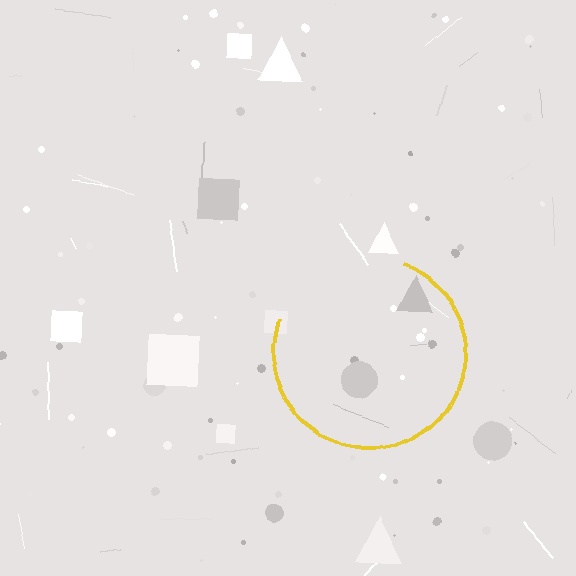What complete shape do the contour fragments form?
The contour fragments form a circle.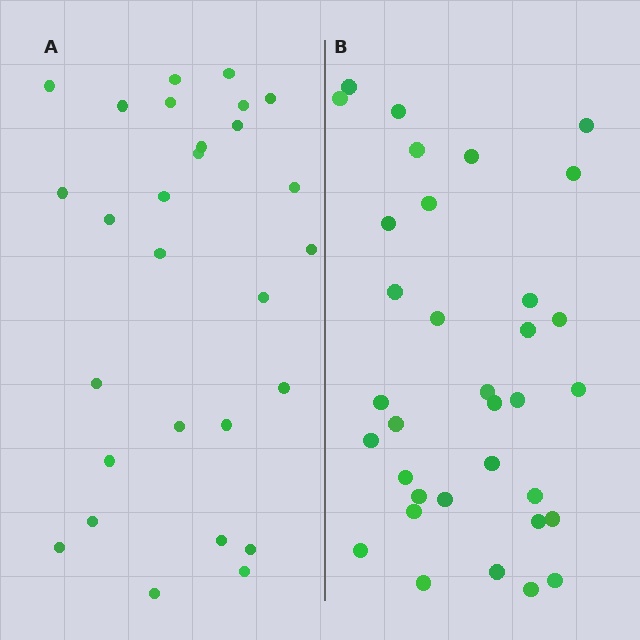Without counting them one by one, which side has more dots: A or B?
Region B (the right region) has more dots.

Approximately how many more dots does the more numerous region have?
Region B has about 6 more dots than region A.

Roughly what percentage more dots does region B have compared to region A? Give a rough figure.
About 20% more.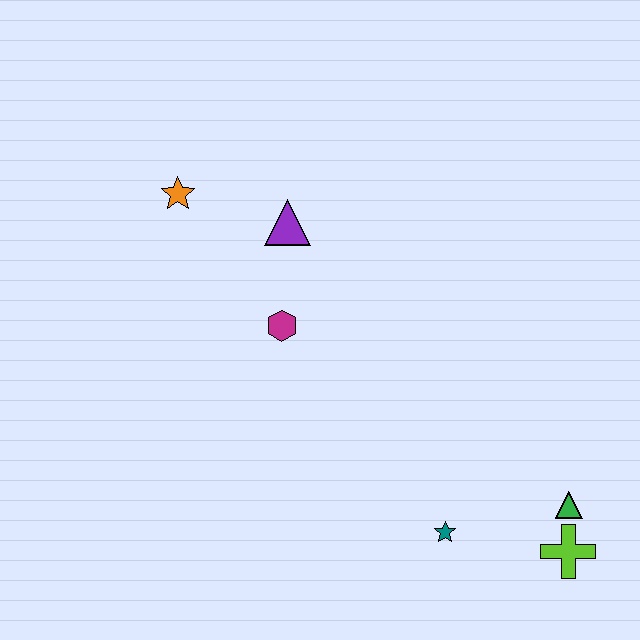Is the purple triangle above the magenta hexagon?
Yes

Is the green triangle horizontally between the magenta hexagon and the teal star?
No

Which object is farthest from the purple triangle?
The lime cross is farthest from the purple triangle.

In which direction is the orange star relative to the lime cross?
The orange star is to the left of the lime cross.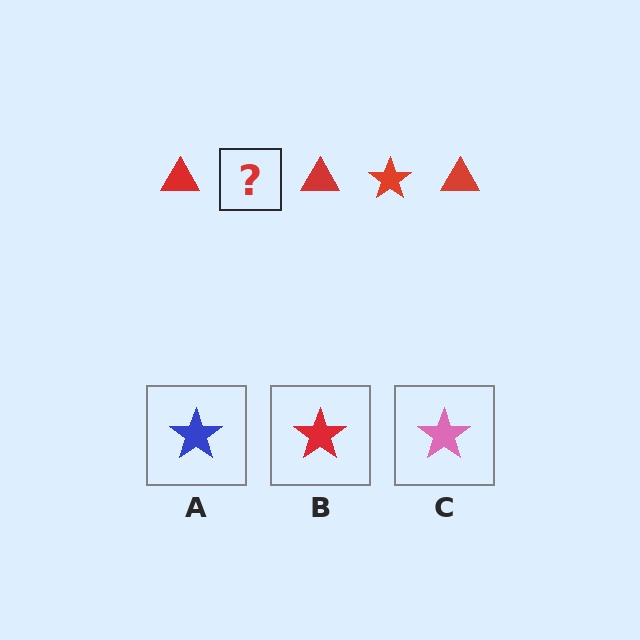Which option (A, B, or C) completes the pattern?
B.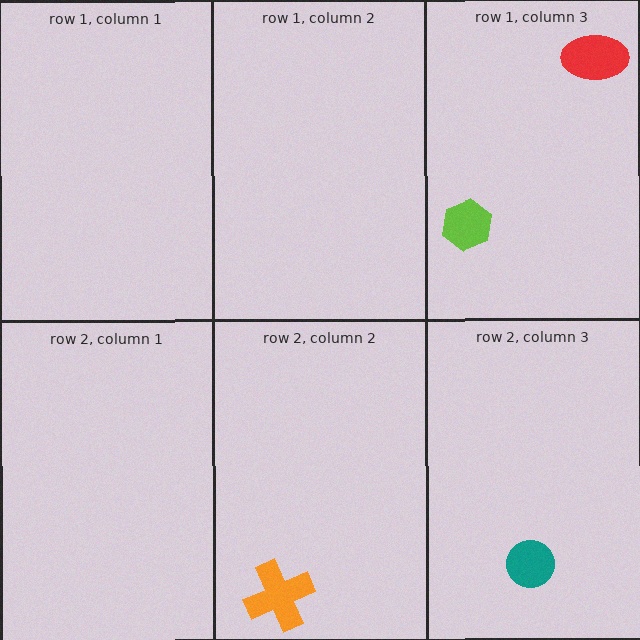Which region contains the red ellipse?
The row 1, column 3 region.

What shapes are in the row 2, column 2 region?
The orange cross.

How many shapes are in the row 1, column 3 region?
2.